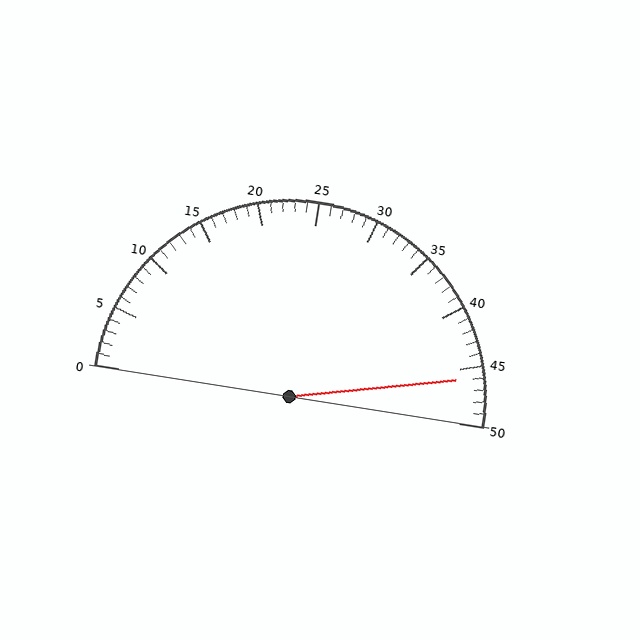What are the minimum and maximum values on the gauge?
The gauge ranges from 0 to 50.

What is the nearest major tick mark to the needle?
The nearest major tick mark is 45.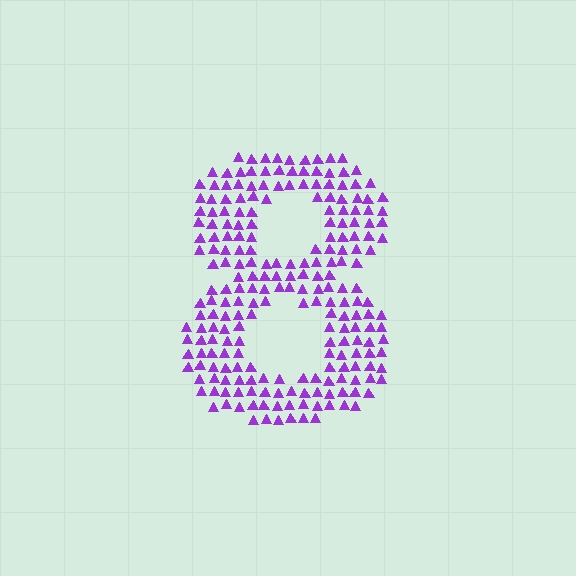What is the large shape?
The large shape is the digit 8.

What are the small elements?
The small elements are triangles.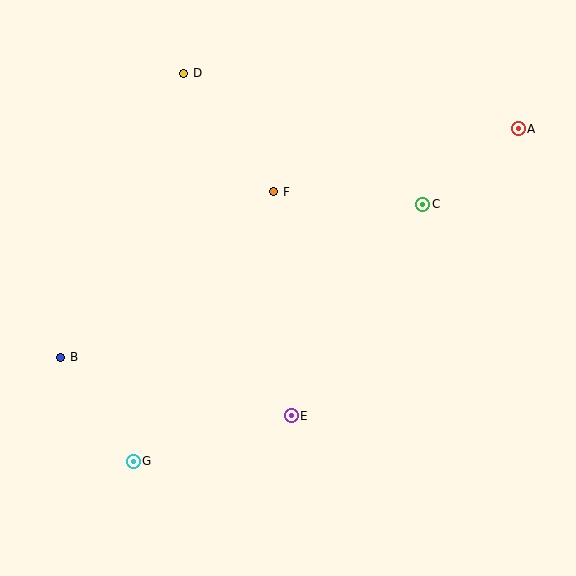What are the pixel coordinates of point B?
Point B is at (61, 357).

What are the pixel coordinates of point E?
Point E is at (291, 416).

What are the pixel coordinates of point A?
Point A is at (518, 129).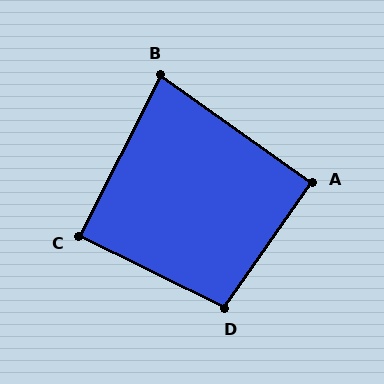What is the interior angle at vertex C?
Approximately 90 degrees (approximately right).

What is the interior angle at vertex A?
Approximately 90 degrees (approximately right).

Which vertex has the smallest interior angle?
B, at approximately 82 degrees.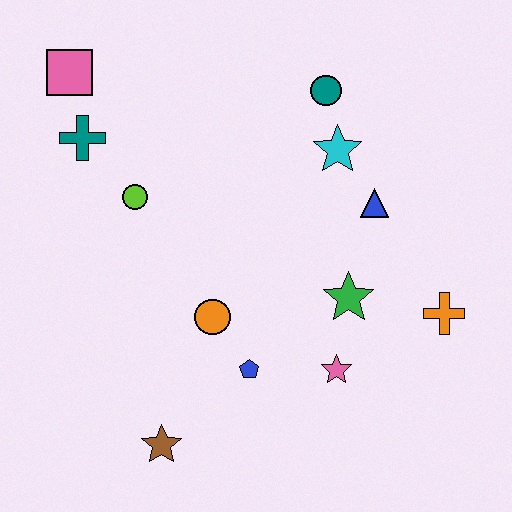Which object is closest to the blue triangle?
The cyan star is closest to the blue triangle.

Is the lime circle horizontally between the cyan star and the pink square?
Yes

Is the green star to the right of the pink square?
Yes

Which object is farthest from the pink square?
The orange cross is farthest from the pink square.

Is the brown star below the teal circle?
Yes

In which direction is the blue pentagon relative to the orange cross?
The blue pentagon is to the left of the orange cross.